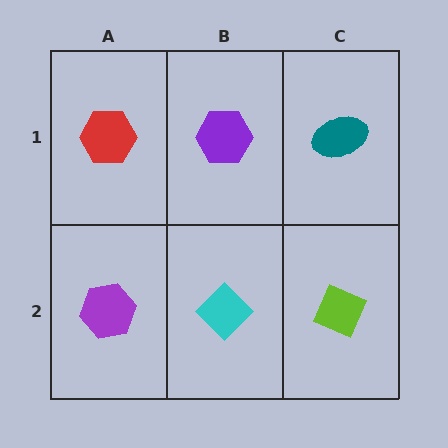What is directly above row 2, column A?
A red hexagon.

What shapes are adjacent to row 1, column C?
A lime diamond (row 2, column C), a purple hexagon (row 1, column B).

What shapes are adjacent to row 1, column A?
A purple hexagon (row 2, column A), a purple hexagon (row 1, column B).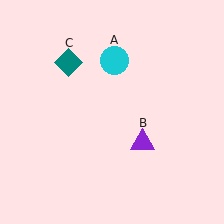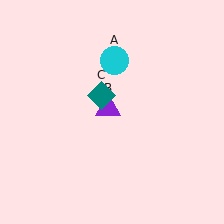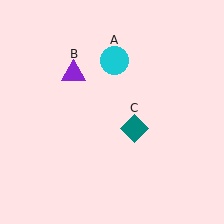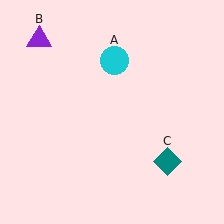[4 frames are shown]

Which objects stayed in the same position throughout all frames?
Cyan circle (object A) remained stationary.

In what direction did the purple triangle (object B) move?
The purple triangle (object B) moved up and to the left.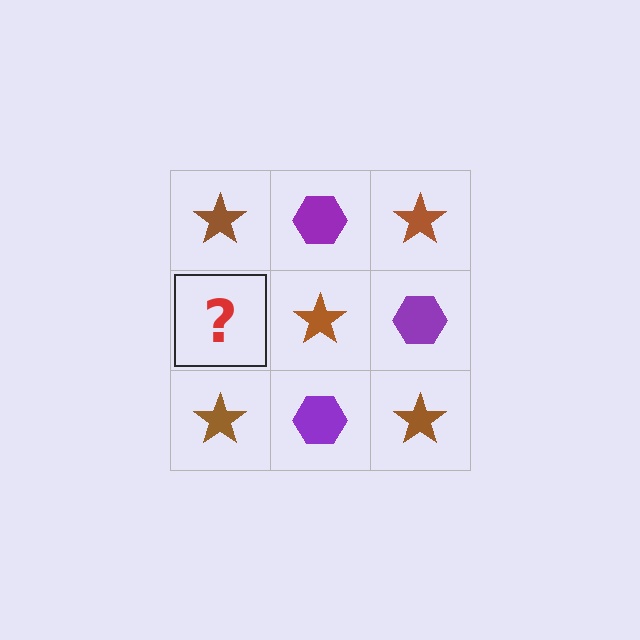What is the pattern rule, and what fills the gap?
The rule is that it alternates brown star and purple hexagon in a checkerboard pattern. The gap should be filled with a purple hexagon.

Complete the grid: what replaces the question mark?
The question mark should be replaced with a purple hexagon.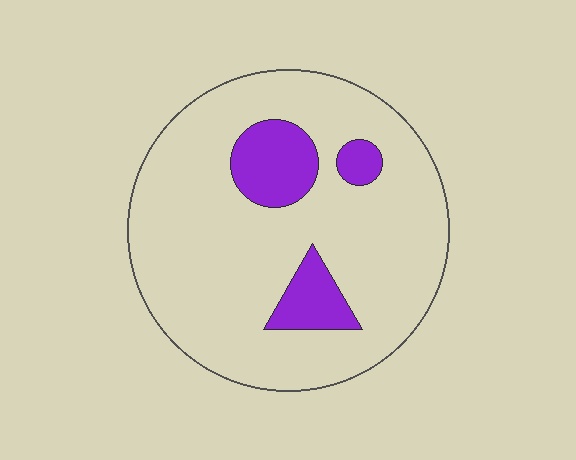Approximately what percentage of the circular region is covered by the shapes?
Approximately 15%.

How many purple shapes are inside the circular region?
3.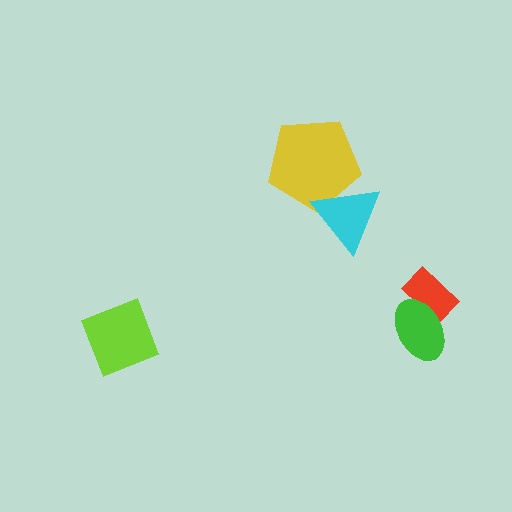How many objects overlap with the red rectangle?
1 object overlaps with the red rectangle.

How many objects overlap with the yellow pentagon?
1 object overlaps with the yellow pentagon.